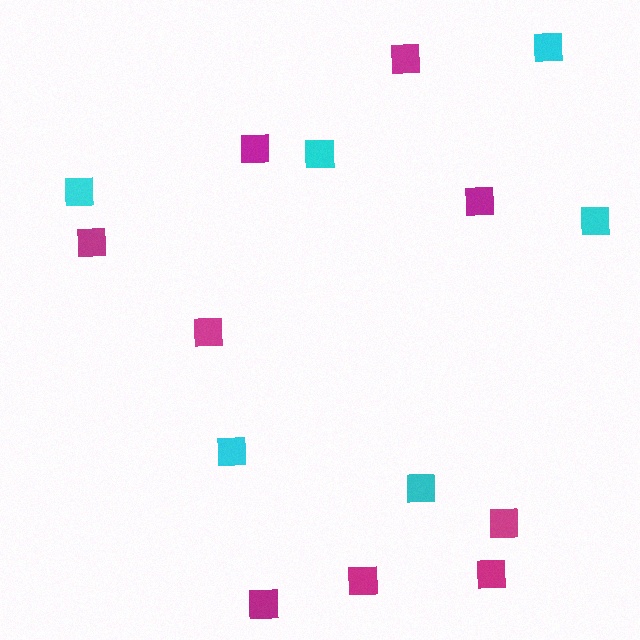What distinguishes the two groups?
There are 2 groups: one group of cyan squares (6) and one group of magenta squares (9).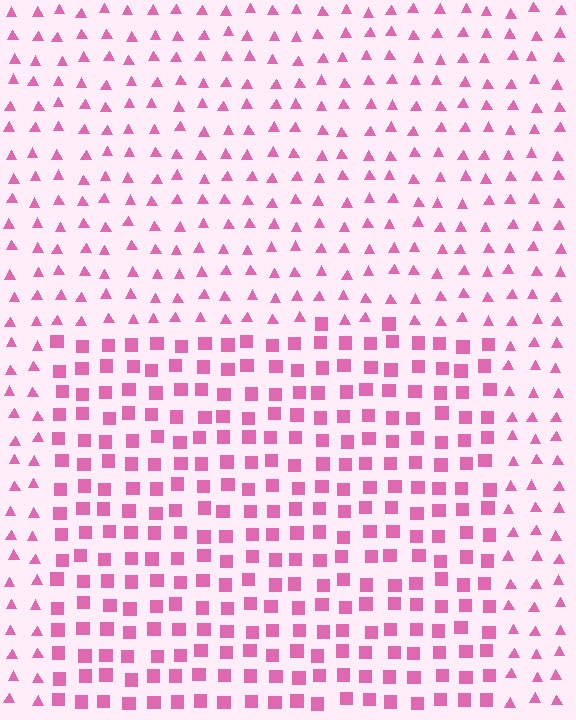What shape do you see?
I see a rectangle.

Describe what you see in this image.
The image is filled with small pink elements arranged in a uniform grid. A rectangle-shaped region contains squares, while the surrounding area contains triangles. The boundary is defined purely by the change in element shape.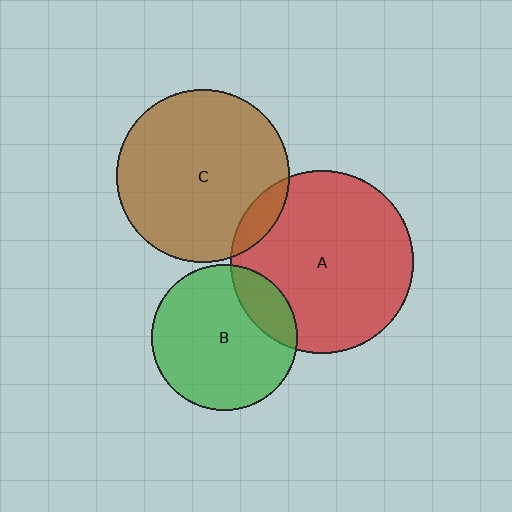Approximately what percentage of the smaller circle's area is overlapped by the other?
Approximately 10%.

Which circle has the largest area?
Circle A (red).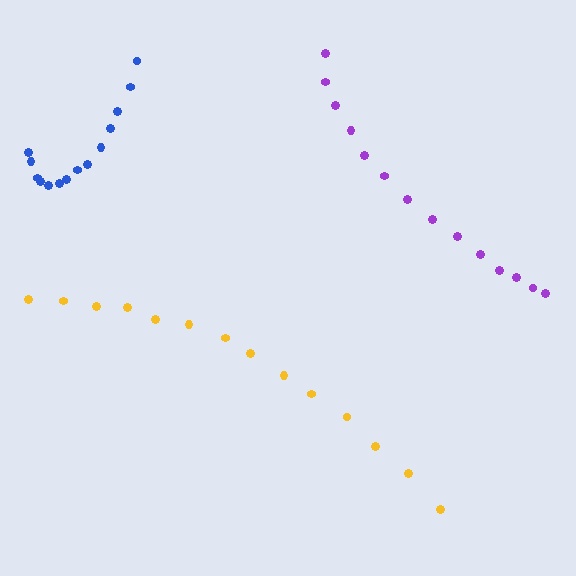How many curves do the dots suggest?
There are 3 distinct paths.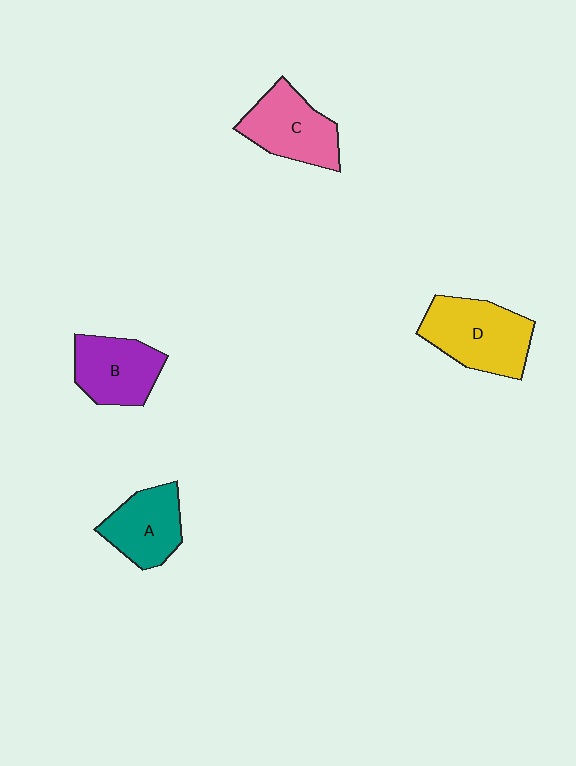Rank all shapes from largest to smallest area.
From largest to smallest: D (yellow), C (pink), B (purple), A (teal).